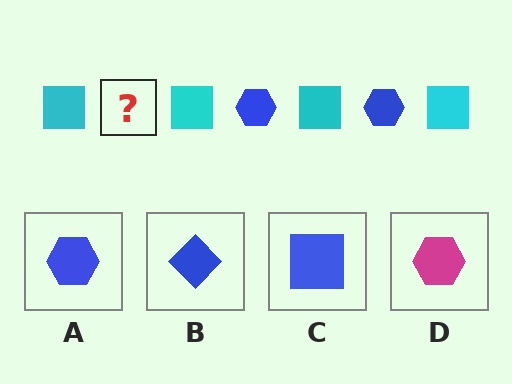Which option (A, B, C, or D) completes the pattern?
A.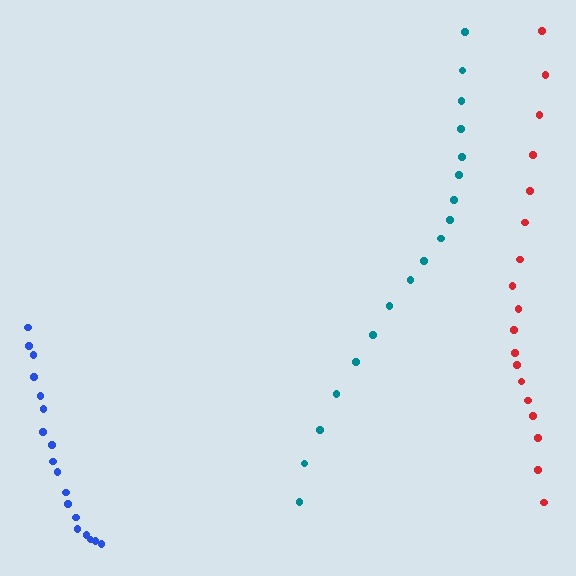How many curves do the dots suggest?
There are 3 distinct paths.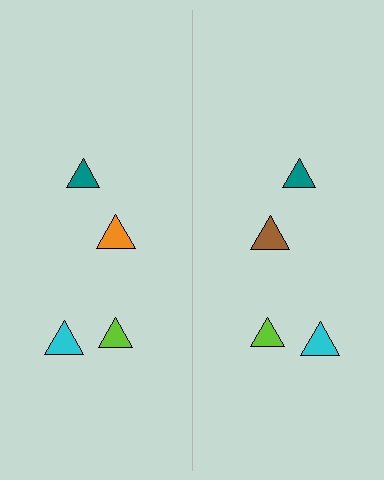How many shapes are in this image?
There are 8 shapes in this image.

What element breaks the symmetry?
The brown triangle on the right side breaks the symmetry — its mirror counterpart is orange.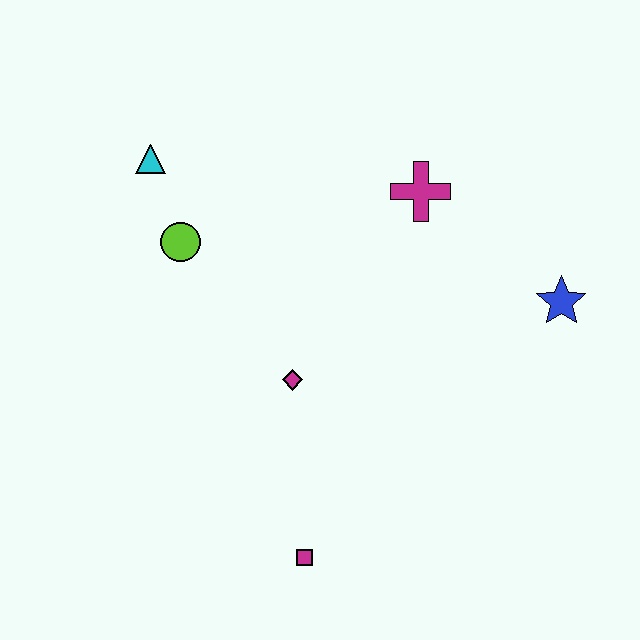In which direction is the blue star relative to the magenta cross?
The blue star is to the right of the magenta cross.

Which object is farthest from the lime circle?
The blue star is farthest from the lime circle.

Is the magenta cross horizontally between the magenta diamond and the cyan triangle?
No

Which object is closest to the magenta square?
The magenta diamond is closest to the magenta square.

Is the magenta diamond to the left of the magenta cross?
Yes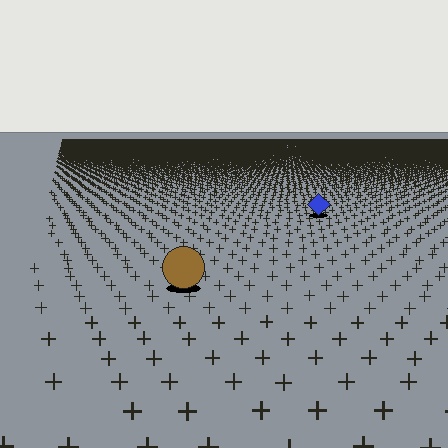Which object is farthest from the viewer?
The blue diamond is farthest from the viewer. It appears smaller and the ground texture around it is denser.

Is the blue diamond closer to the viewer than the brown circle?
No. The brown circle is closer — you can tell from the texture gradient: the ground texture is coarser near it.